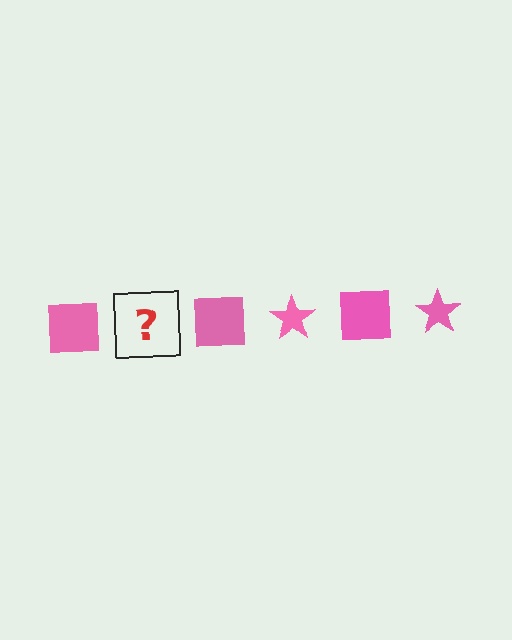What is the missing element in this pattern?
The missing element is a pink star.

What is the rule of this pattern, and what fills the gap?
The rule is that the pattern cycles through square, star shapes in pink. The gap should be filled with a pink star.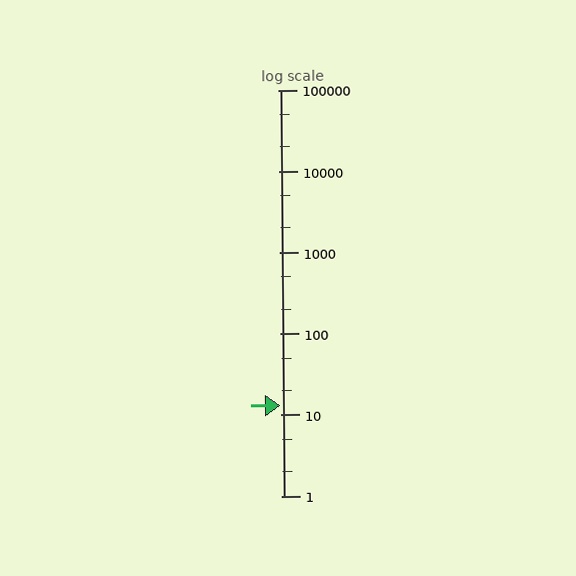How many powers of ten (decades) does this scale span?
The scale spans 5 decades, from 1 to 100000.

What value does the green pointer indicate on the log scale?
The pointer indicates approximately 13.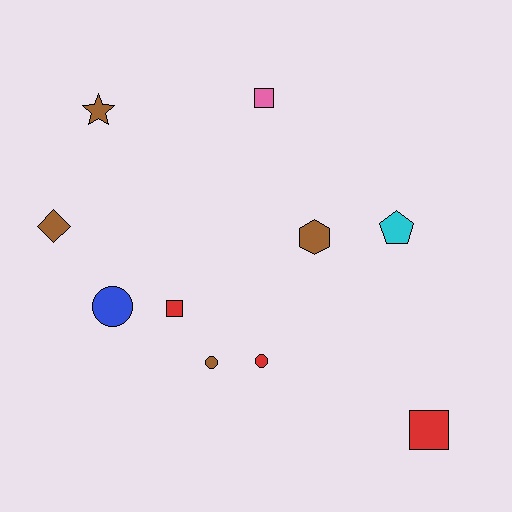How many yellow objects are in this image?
There are no yellow objects.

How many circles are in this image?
There are 3 circles.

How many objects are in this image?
There are 10 objects.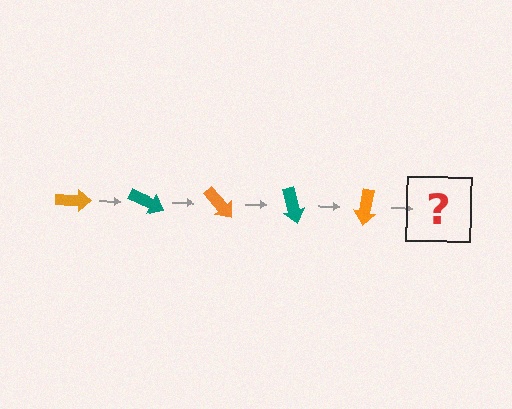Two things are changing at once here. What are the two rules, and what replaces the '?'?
The two rules are that it rotates 25 degrees each step and the color cycles through orange and teal. The '?' should be a teal arrow, rotated 125 degrees from the start.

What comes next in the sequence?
The next element should be a teal arrow, rotated 125 degrees from the start.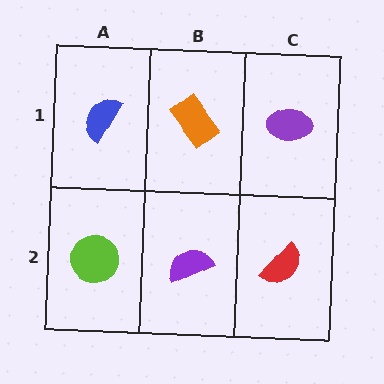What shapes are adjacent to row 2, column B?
An orange rectangle (row 1, column B), a lime circle (row 2, column A), a red semicircle (row 2, column C).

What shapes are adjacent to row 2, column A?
A blue semicircle (row 1, column A), a purple semicircle (row 2, column B).